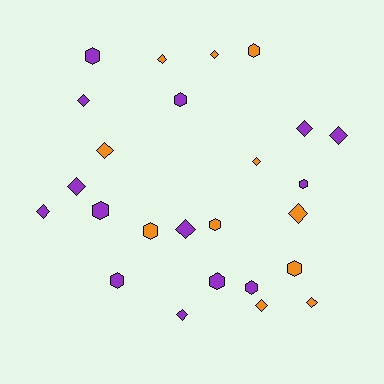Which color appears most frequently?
Purple, with 14 objects.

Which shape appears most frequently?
Diamond, with 14 objects.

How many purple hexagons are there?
There are 7 purple hexagons.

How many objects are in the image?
There are 25 objects.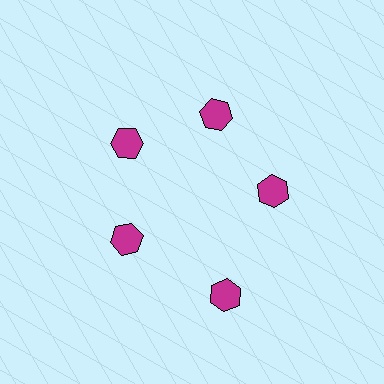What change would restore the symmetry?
The symmetry would be restored by moving it inward, back onto the ring so that all 5 hexagons sit at equal angles and equal distance from the center.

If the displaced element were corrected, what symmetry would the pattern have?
It would have 5-fold rotational symmetry — the pattern would map onto itself every 72 degrees.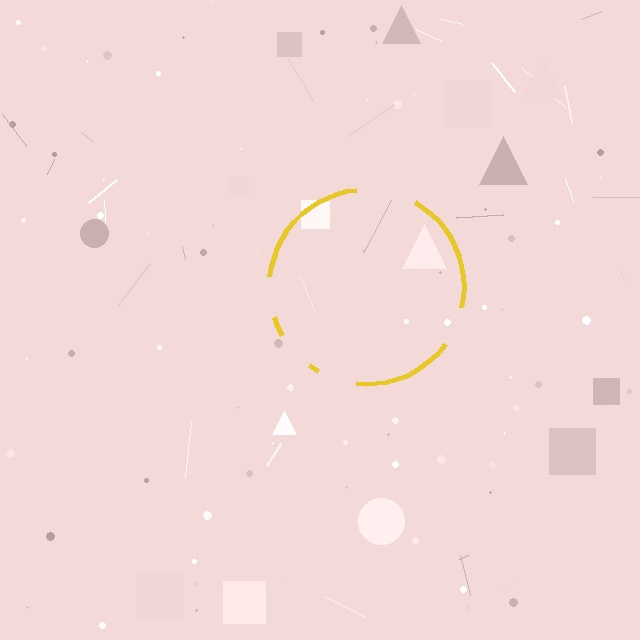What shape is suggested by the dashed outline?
The dashed outline suggests a circle.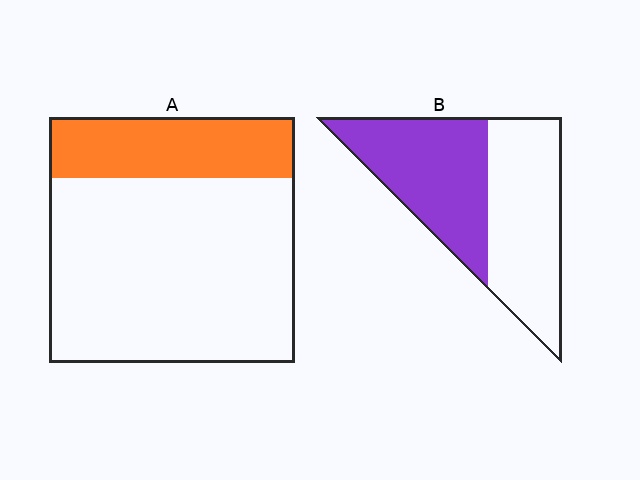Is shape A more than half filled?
No.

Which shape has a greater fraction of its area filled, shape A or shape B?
Shape B.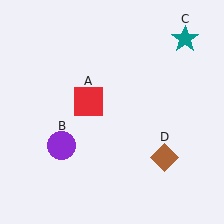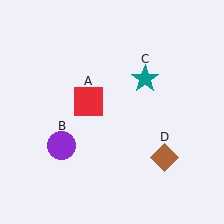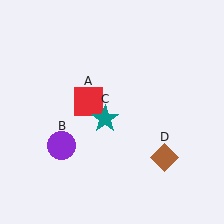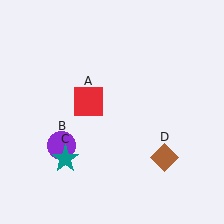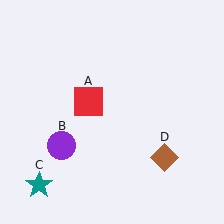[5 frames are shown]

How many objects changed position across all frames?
1 object changed position: teal star (object C).